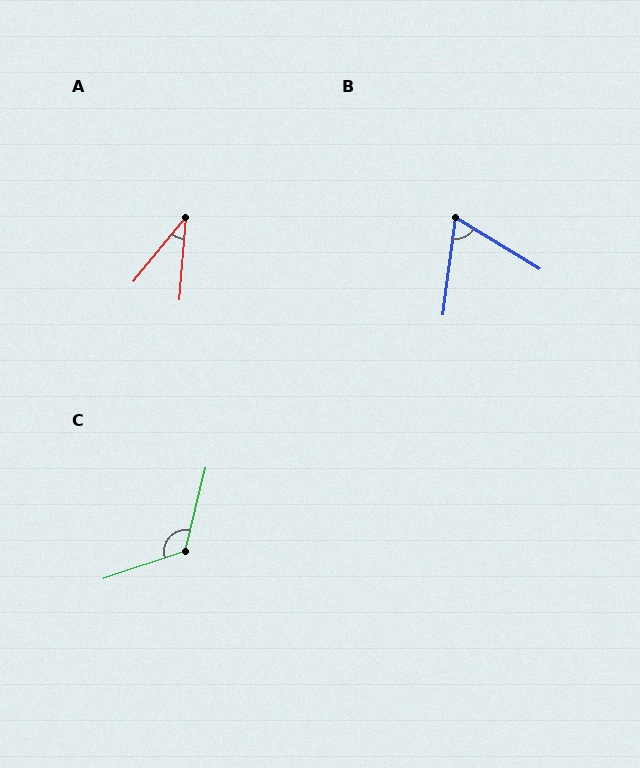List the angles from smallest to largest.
A (35°), B (66°), C (123°).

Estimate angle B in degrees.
Approximately 66 degrees.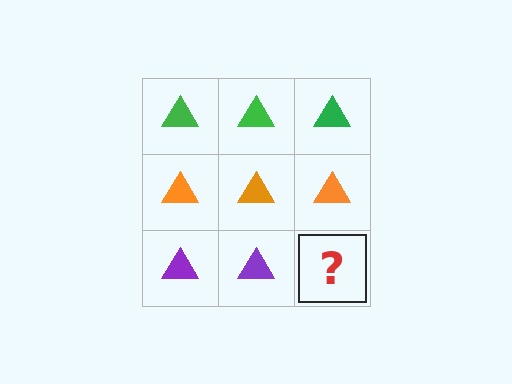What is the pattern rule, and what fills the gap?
The rule is that each row has a consistent color. The gap should be filled with a purple triangle.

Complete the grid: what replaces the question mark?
The question mark should be replaced with a purple triangle.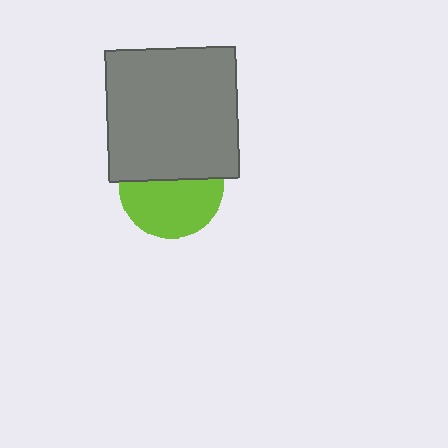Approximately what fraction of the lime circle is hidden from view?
Roughly 44% of the lime circle is hidden behind the gray square.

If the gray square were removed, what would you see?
You would see the complete lime circle.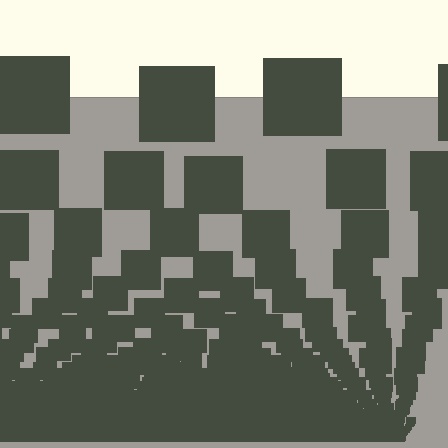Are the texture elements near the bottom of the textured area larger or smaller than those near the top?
Smaller. The gradient is inverted — elements near the bottom are smaller and denser.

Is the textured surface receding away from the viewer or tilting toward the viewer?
The surface appears to tilt toward the viewer. Texture elements get larger and sparser toward the top.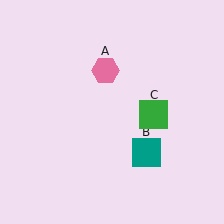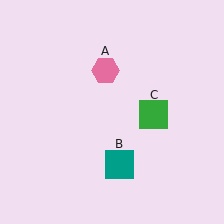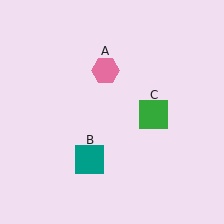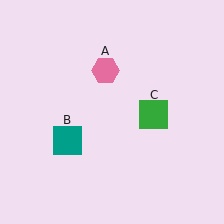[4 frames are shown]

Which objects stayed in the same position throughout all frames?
Pink hexagon (object A) and green square (object C) remained stationary.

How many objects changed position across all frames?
1 object changed position: teal square (object B).